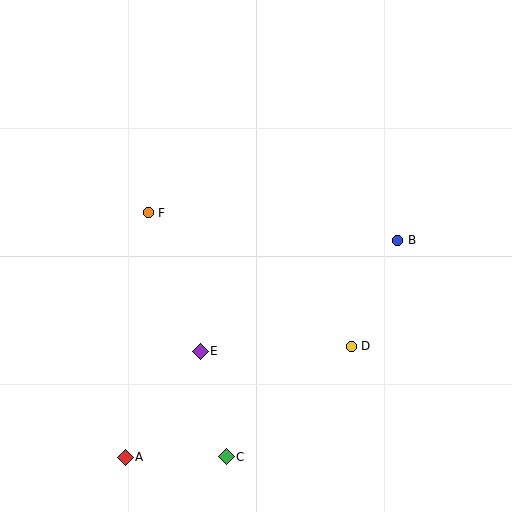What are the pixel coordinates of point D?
Point D is at (351, 346).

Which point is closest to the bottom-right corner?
Point D is closest to the bottom-right corner.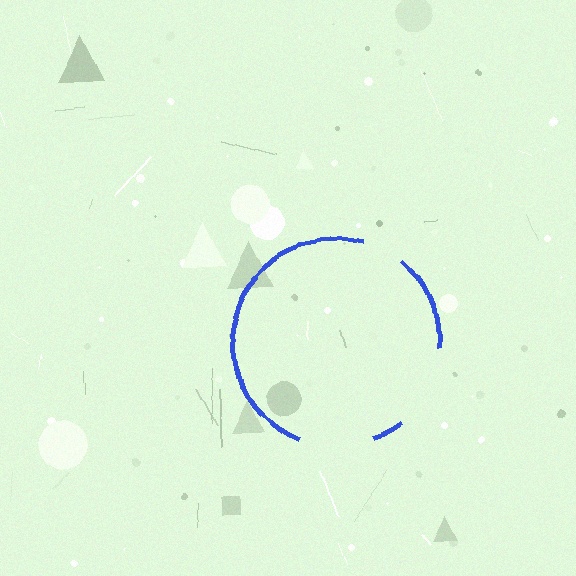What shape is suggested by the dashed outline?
The dashed outline suggests a circle.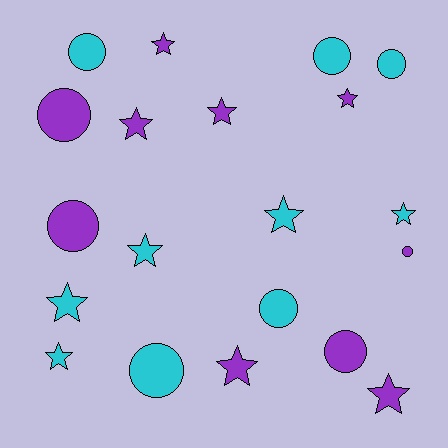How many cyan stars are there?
There are 5 cyan stars.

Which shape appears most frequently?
Star, with 11 objects.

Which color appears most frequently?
Purple, with 10 objects.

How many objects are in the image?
There are 20 objects.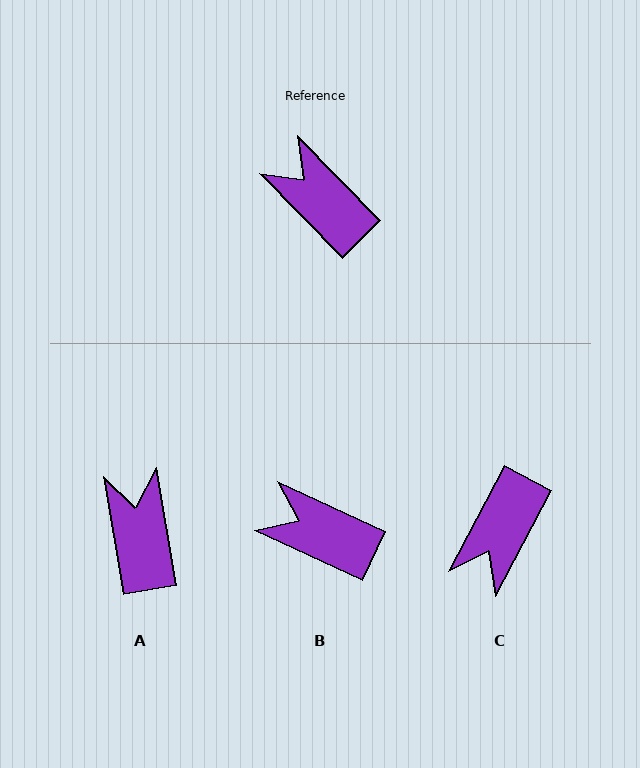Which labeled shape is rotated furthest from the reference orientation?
C, about 108 degrees away.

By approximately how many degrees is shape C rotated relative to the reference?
Approximately 108 degrees counter-clockwise.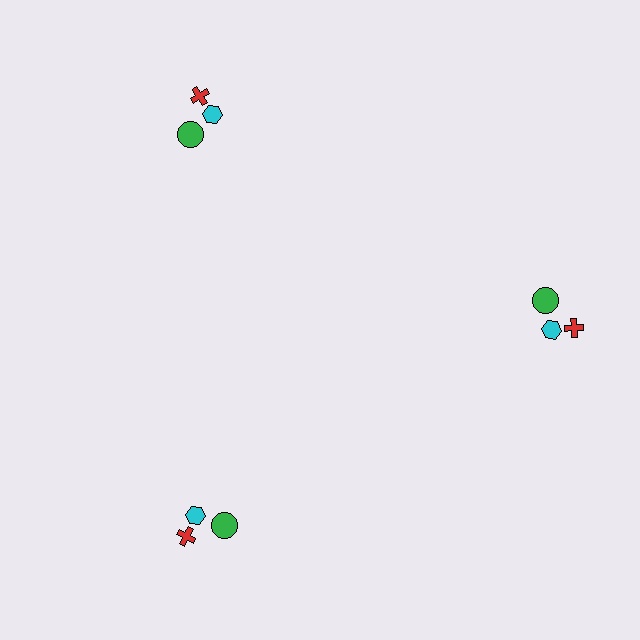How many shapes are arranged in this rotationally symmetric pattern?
There are 9 shapes, arranged in 3 groups of 3.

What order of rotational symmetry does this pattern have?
This pattern has 3-fold rotational symmetry.